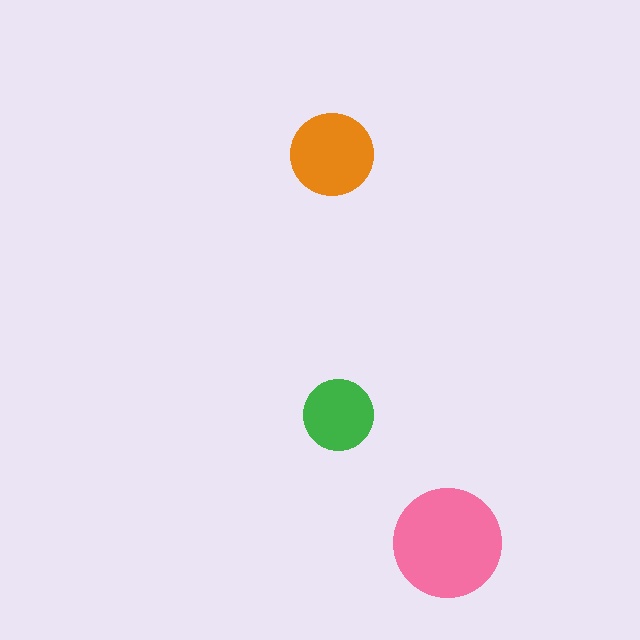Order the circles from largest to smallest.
the pink one, the orange one, the green one.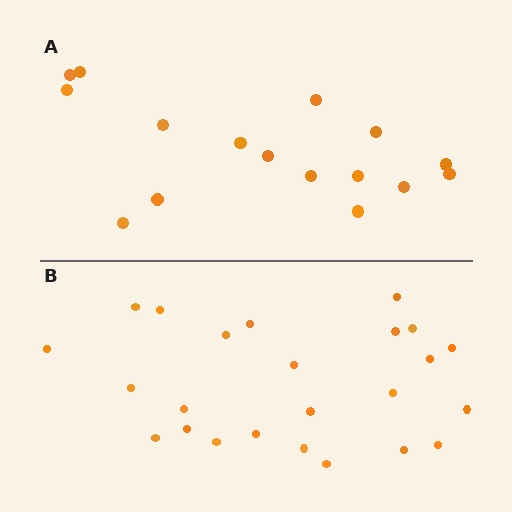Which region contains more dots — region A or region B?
Region B (the bottom region) has more dots.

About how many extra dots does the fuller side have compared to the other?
Region B has roughly 8 or so more dots than region A.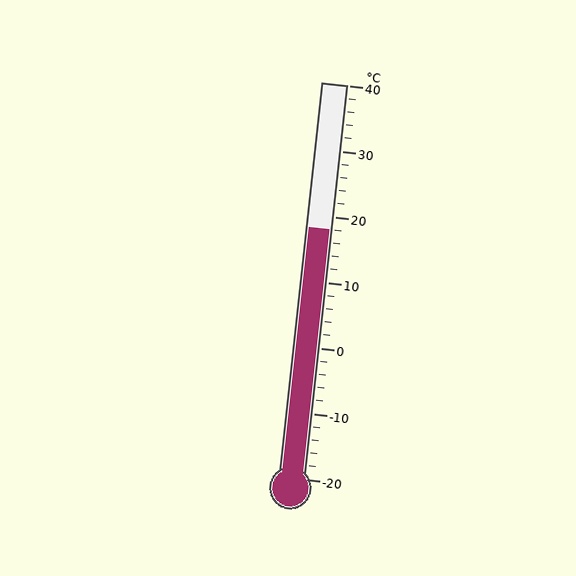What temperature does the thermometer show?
The thermometer shows approximately 18°C.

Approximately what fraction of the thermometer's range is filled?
The thermometer is filled to approximately 65% of its range.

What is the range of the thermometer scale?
The thermometer scale ranges from -20°C to 40°C.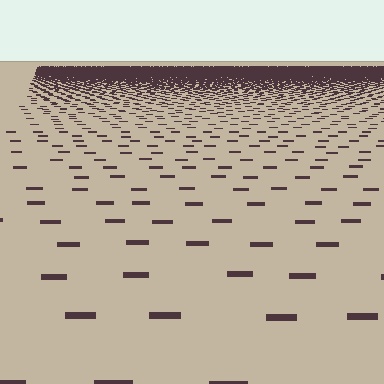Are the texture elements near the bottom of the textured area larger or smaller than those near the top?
Larger. Near the bottom, elements are closer to the viewer and appear at a bigger on-screen size.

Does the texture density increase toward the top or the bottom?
Density increases toward the top.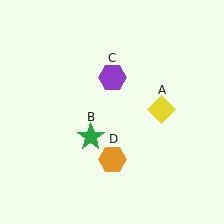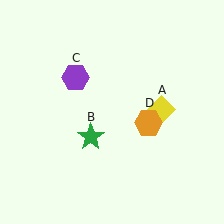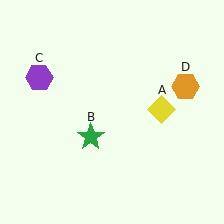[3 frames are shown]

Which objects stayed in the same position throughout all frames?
Yellow diamond (object A) and green star (object B) remained stationary.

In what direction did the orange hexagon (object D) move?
The orange hexagon (object D) moved up and to the right.